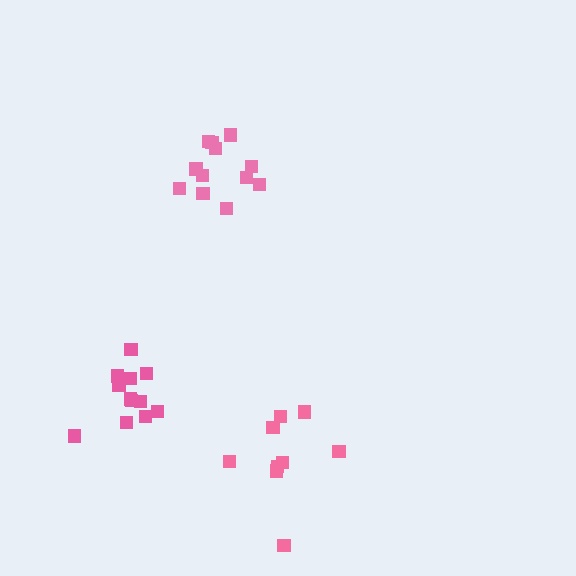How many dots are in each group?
Group 1: 9 dots, Group 2: 12 dots, Group 3: 12 dots (33 total).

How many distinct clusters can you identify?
There are 3 distinct clusters.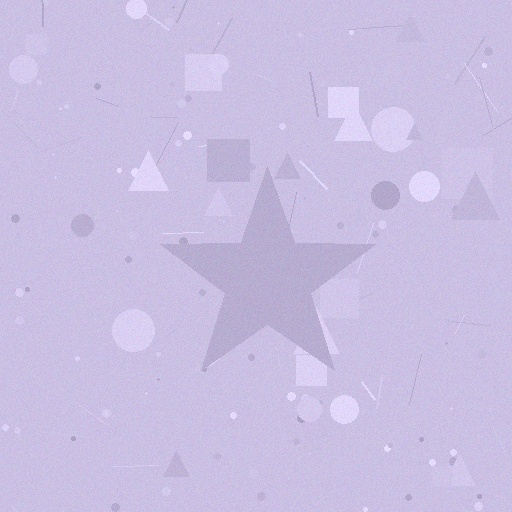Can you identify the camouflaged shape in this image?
The camouflaged shape is a star.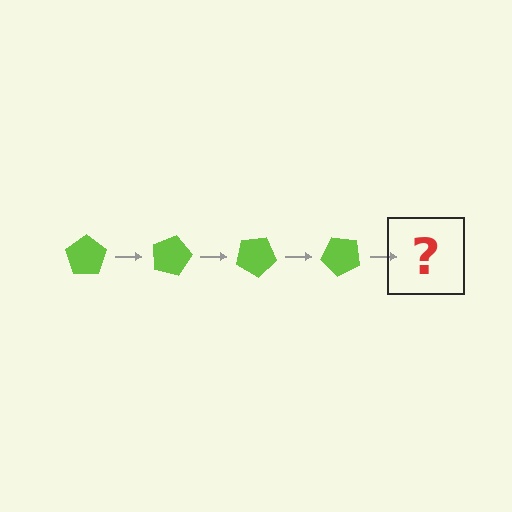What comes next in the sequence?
The next element should be a lime pentagon rotated 60 degrees.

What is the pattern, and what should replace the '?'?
The pattern is that the pentagon rotates 15 degrees each step. The '?' should be a lime pentagon rotated 60 degrees.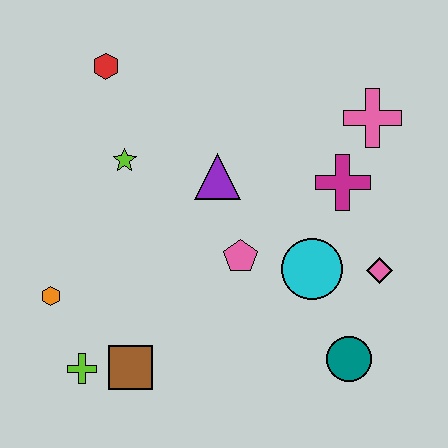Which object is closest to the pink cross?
The magenta cross is closest to the pink cross.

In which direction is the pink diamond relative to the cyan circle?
The pink diamond is to the right of the cyan circle.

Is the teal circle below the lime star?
Yes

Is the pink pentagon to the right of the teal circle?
No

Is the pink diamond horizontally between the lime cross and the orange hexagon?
No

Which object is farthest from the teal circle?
The red hexagon is farthest from the teal circle.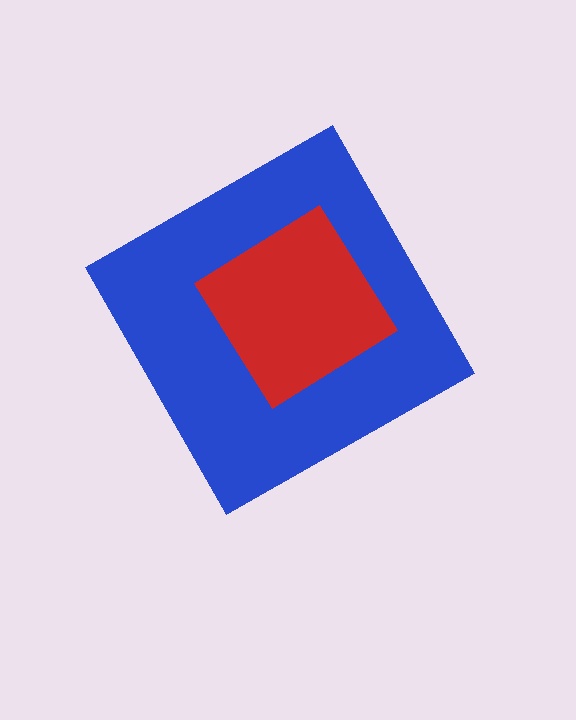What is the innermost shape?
The red diamond.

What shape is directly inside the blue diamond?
The red diamond.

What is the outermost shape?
The blue diamond.